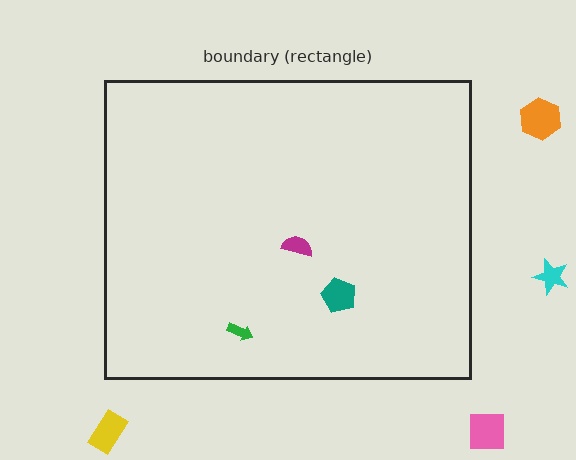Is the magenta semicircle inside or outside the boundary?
Inside.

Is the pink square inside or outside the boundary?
Outside.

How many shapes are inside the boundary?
3 inside, 4 outside.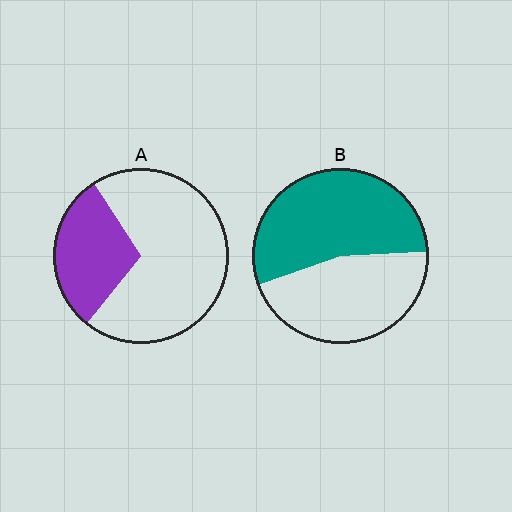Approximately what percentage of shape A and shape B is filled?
A is approximately 30% and B is approximately 55%.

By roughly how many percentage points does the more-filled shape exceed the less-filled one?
By roughly 25 percentage points (B over A).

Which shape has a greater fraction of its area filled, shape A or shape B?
Shape B.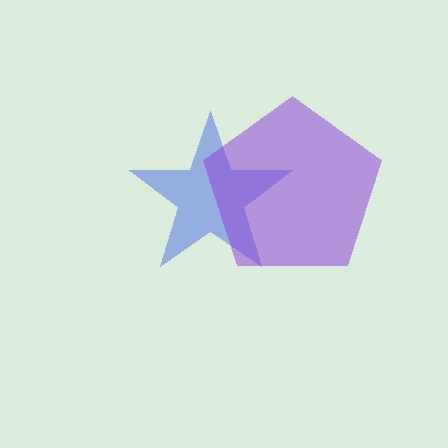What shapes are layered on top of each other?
The layered shapes are: a blue star, a purple pentagon.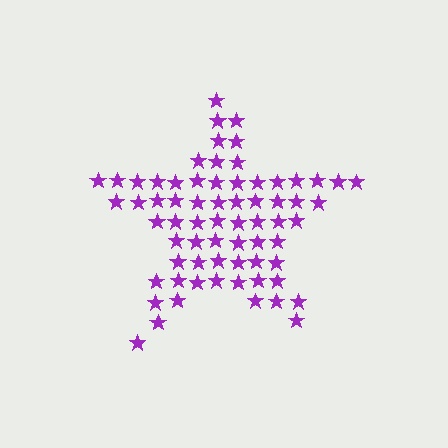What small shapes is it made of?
It is made of small stars.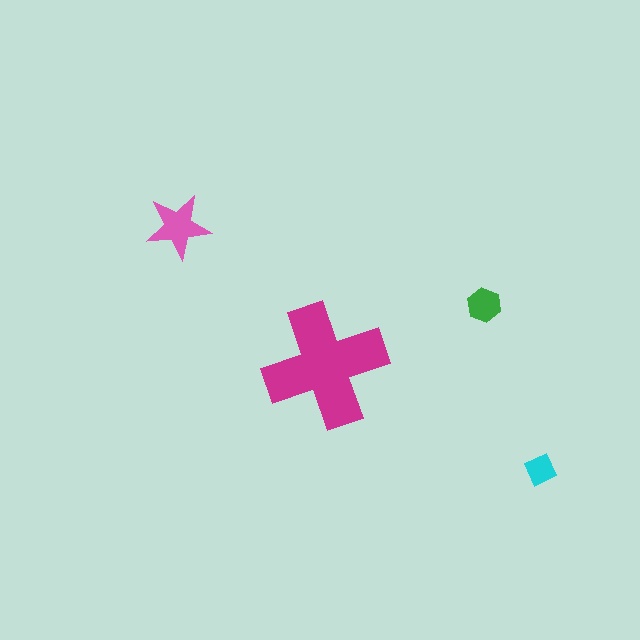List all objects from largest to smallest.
The magenta cross, the pink star, the green hexagon, the cyan diamond.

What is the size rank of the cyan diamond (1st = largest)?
4th.